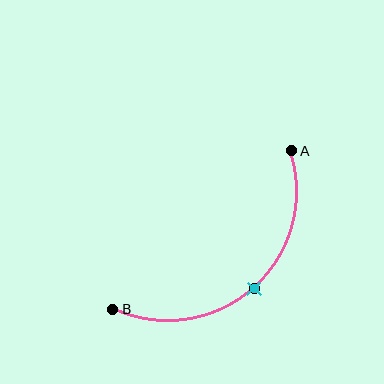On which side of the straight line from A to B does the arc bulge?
The arc bulges below and to the right of the straight line connecting A and B.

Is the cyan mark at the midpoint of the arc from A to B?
Yes. The cyan mark lies on the arc at equal arc-length from both A and B — it is the arc midpoint.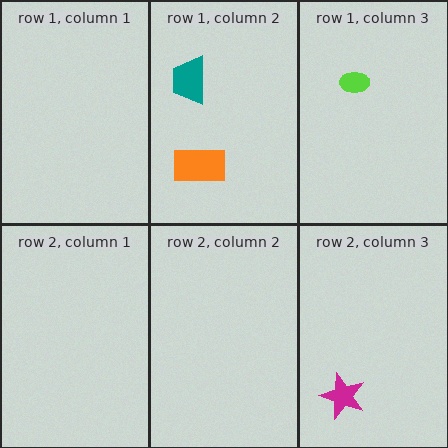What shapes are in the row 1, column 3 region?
The lime ellipse.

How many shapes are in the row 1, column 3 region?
1.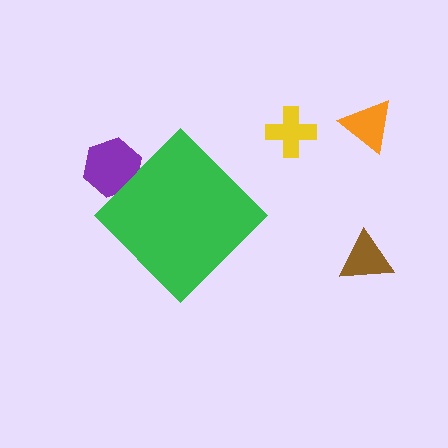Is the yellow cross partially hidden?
No, the yellow cross is fully visible.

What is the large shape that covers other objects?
A green diamond.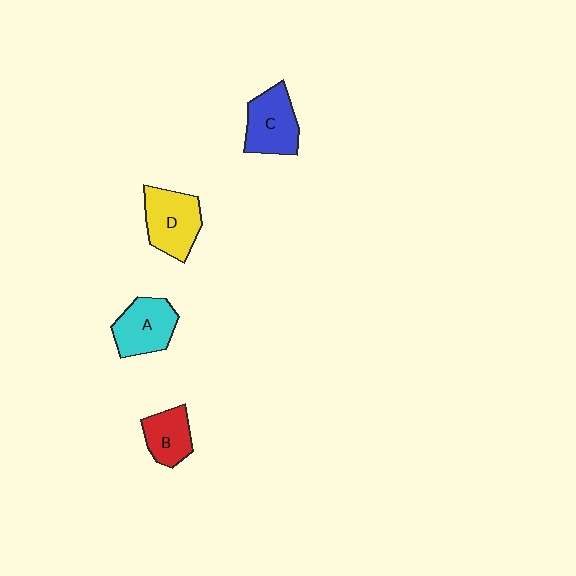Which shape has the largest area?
Shape D (yellow).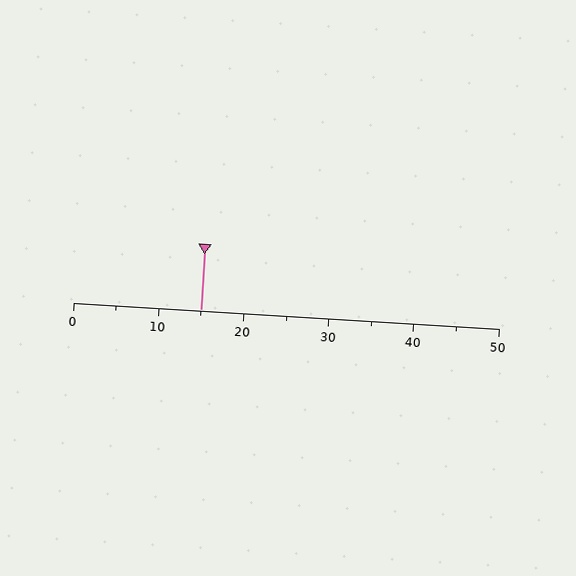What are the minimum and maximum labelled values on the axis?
The axis runs from 0 to 50.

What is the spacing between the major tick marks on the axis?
The major ticks are spaced 10 apart.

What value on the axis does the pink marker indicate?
The marker indicates approximately 15.